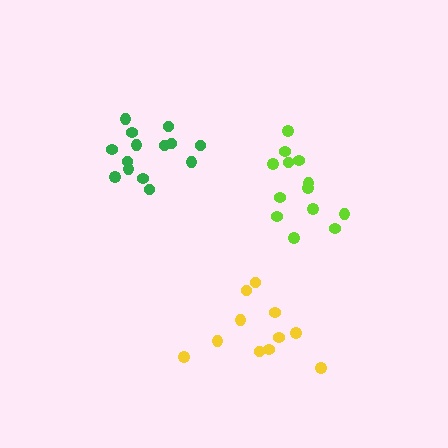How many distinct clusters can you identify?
There are 3 distinct clusters.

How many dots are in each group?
Group 1: 13 dots, Group 2: 11 dots, Group 3: 14 dots (38 total).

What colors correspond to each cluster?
The clusters are colored: lime, yellow, green.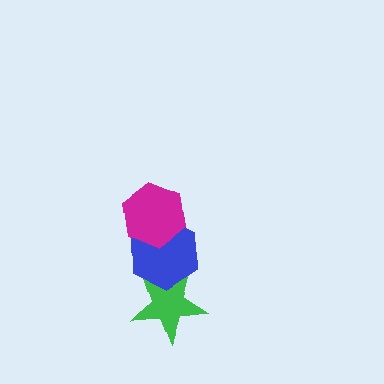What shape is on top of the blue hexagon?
The magenta hexagon is on top of the blue hexagon.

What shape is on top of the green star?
The blue hexagon is on top of the green star.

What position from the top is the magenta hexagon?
The magenta hexagon is 1st from the top.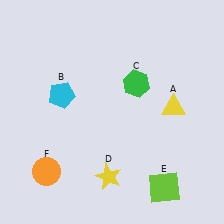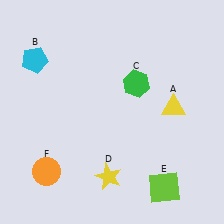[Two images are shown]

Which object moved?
The cyan pentagon (B) moved up.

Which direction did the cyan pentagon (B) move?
The cyan pentagon (B) moved up.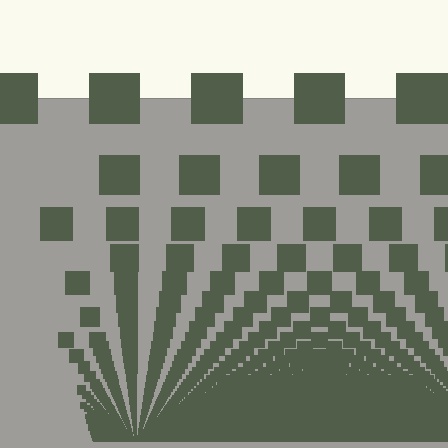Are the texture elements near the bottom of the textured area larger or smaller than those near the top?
Smaller. The gradient is inverted — elements near the bottom are smaller and denser.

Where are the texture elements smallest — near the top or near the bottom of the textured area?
Near the bottom.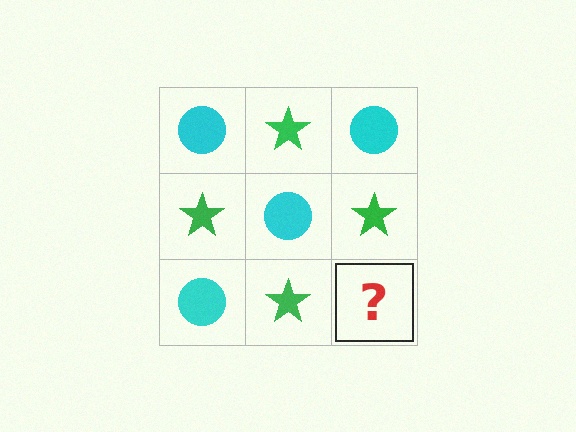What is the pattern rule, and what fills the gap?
The rule is that it alternates cyan circle and green star in a checkerboard pattern. The gap should be filled with a cyan circle.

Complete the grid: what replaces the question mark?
The question mark should be replaced with a cyan circle.